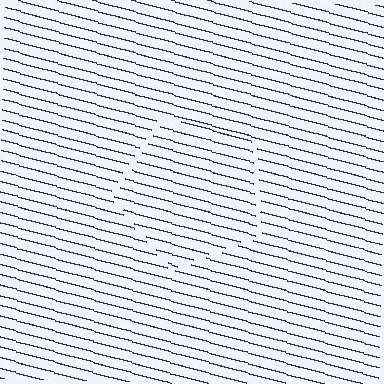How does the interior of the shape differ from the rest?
The interior of the shape contains the same grating, shifted by half a period — the contour is defined by the phase discontinuity where line-ends from the inner and outer gratings abut.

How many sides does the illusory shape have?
5 sides — the line-ends trace a pentagon.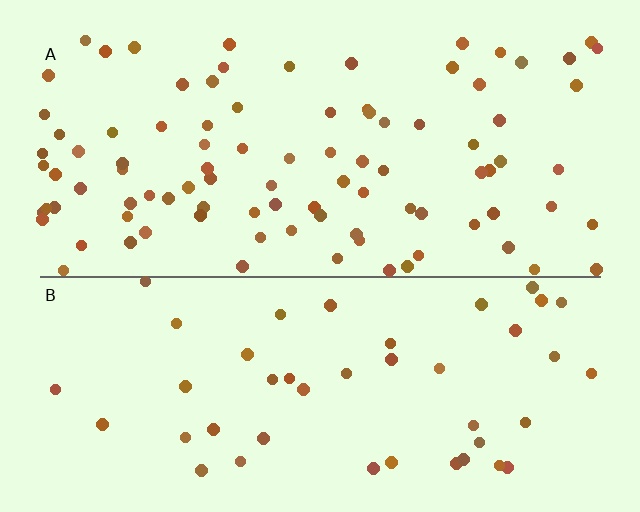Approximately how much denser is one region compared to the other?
Approximately 2.1× — region A over region B.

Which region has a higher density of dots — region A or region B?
A (the top).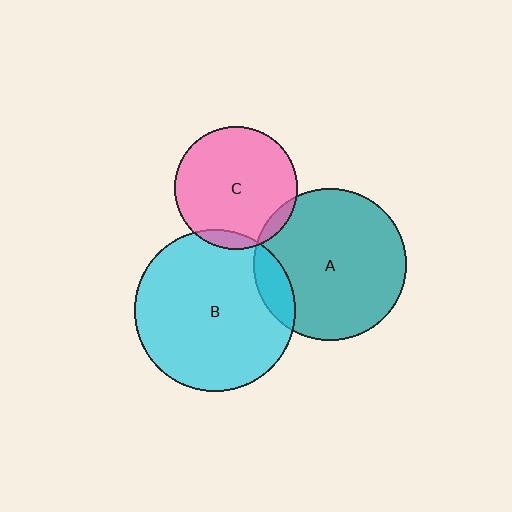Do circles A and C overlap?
Yes.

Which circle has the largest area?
Circle B (cyan).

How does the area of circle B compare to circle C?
Approximately 1.7 times.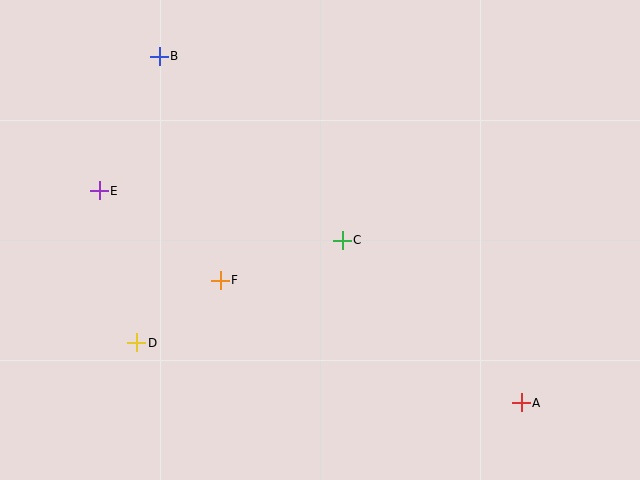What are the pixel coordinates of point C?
Point C is at (342, 240).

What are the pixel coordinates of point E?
Point E is at (99, 191).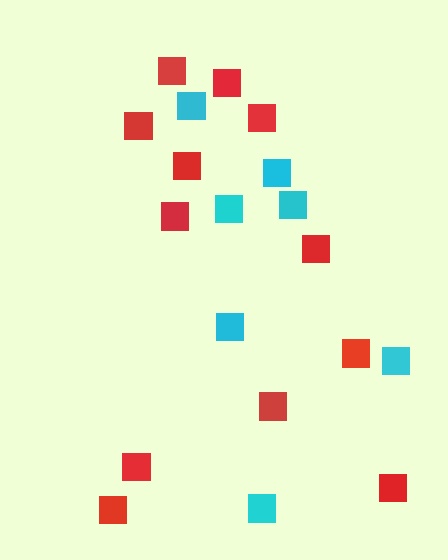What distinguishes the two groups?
There are 2 groups: one group of cyan squares (7) and one group of red squares (12).